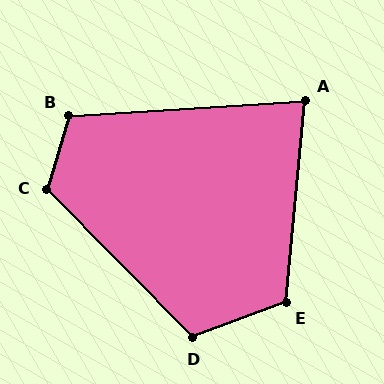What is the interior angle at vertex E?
Approximately 116 degrees (obtuse).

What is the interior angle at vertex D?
Approximately 114 degrees (obtuse).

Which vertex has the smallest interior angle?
A, at approximately 81 degrees.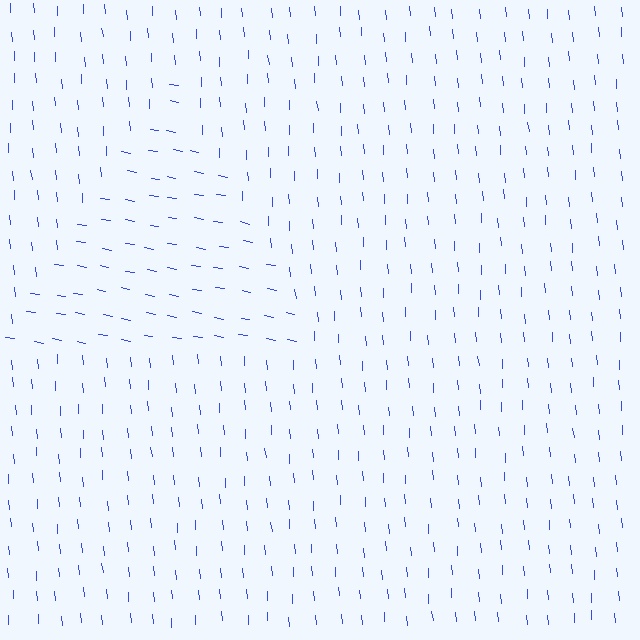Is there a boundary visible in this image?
Yes, there is a texture boundary formed by a change in line orientation.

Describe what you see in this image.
The image is filled with small blue line segments. A triangle region in the image has lines oriented differently from the surrounding lines, creating a visible texture boundary.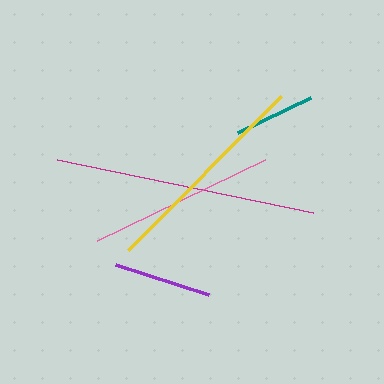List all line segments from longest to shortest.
From longest to shortest: magenta, yellow, pink, purple, teal.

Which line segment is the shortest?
The teal line is the shortest at approximately 81 pixels.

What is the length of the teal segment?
The teal segment is approximately 81 pixels long.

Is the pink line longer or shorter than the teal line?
The pink line is longer than the teal line.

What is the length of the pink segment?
The pink segment is approximately 186 pixels long.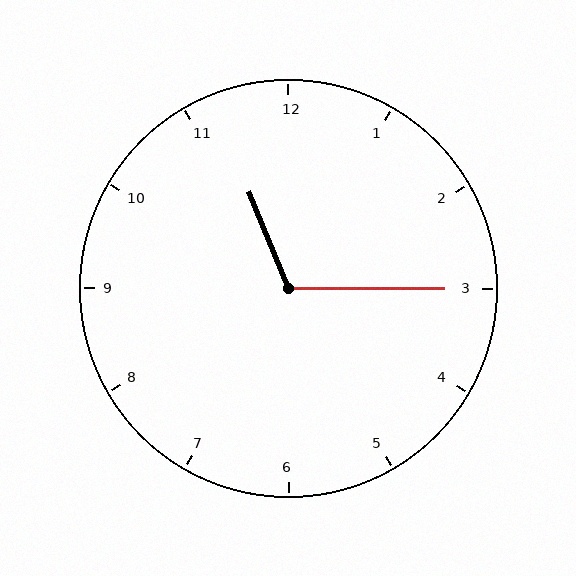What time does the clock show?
11:15.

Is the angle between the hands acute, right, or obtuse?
It is obtuse.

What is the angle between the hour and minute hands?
Approximately 112 degrees.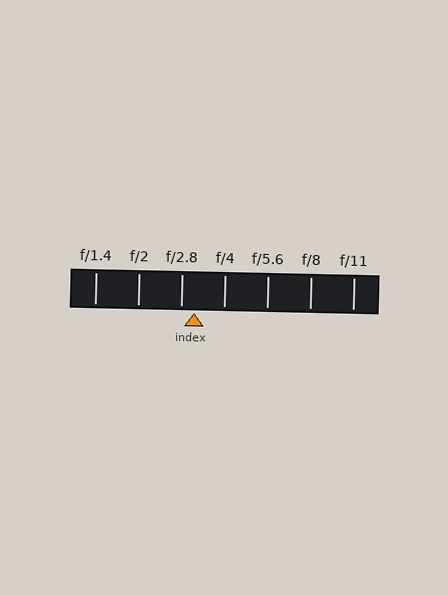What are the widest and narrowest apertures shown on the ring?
The widest aperture shown is f/1.4 and the narrowest is f/11.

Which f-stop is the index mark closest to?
The index mark is closest to f/2.8.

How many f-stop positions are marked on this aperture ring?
There are 7 f-stop positions marked.